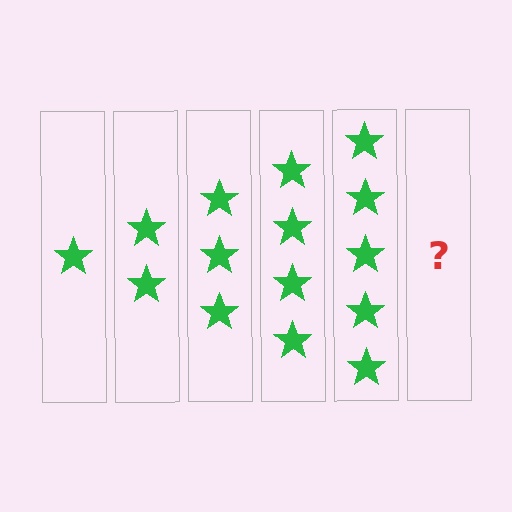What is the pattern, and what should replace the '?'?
The pattern is that each step adds one more star. The '?' should be 6 stars.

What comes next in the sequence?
The next element should be 6 stars.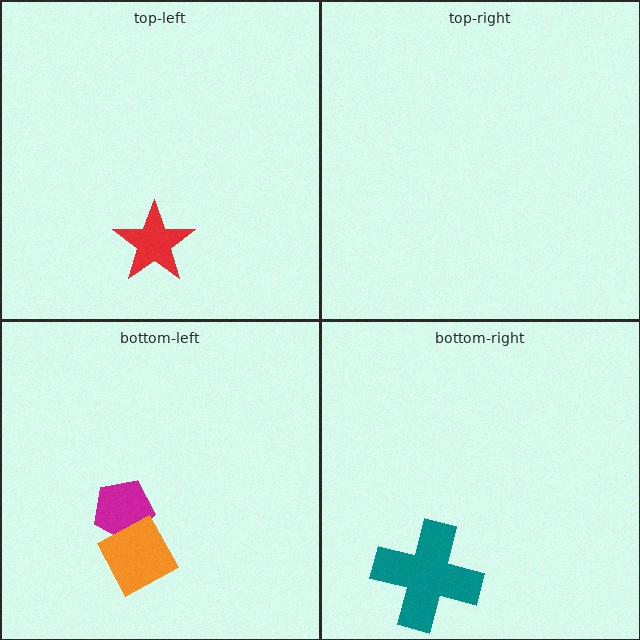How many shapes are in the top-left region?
1.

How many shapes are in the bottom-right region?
1.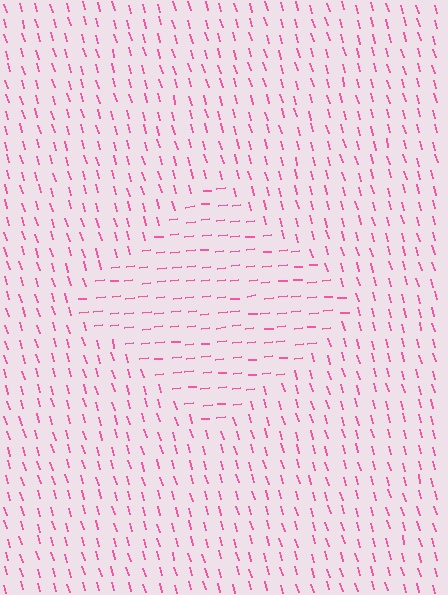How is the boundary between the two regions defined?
The boundary is defined purely by a change in line orientation (approximately 80 degrees difference). All lines are the same color and thickness.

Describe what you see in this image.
The image is filled with small pink line segments. A diamond region in the image has lines oriented differently from the surrounding lines, creating a visible texture boundary.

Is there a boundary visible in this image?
Yes, there is a texture boundary formed by a change in line orientation.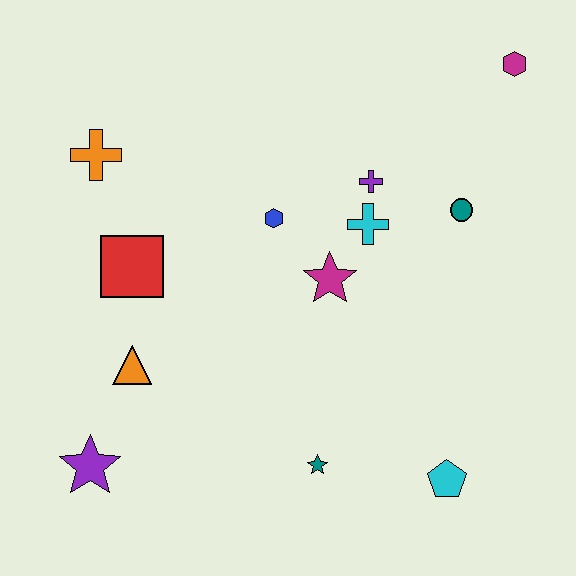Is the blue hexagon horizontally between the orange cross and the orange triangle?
No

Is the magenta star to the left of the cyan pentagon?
Yes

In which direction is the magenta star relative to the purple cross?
The magenta star is below the purple cross.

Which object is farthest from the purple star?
The magenta hexagon is farthest from the purple star.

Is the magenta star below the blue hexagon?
Yes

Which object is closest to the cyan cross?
The purple cross is closest to the cyan cross.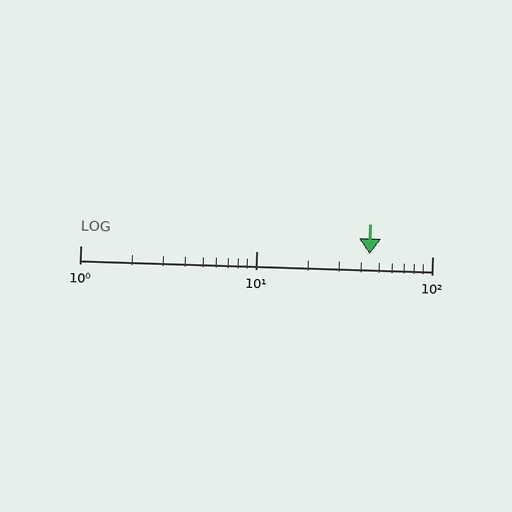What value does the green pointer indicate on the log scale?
The pointer indicates approximately 44.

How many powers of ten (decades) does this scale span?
The scale spans 2 decades, from 1 to 100.